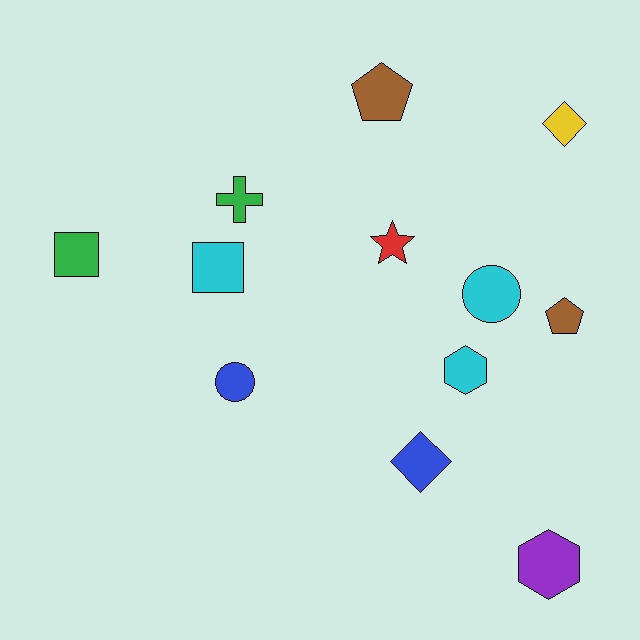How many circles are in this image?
There are 2 circles.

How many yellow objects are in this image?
There is 1 yellow object.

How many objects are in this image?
There are 12 objects.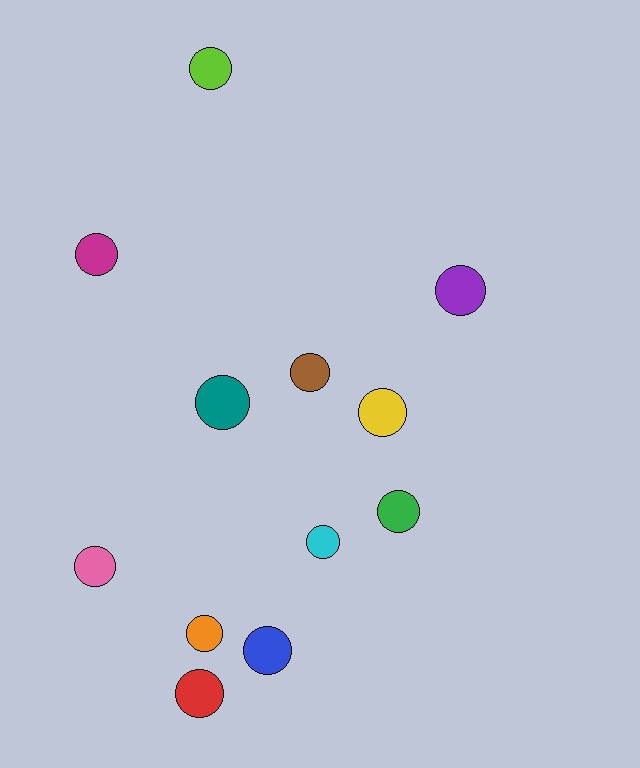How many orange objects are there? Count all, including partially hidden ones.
There is 1 orange object.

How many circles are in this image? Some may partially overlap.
There are 12 circles.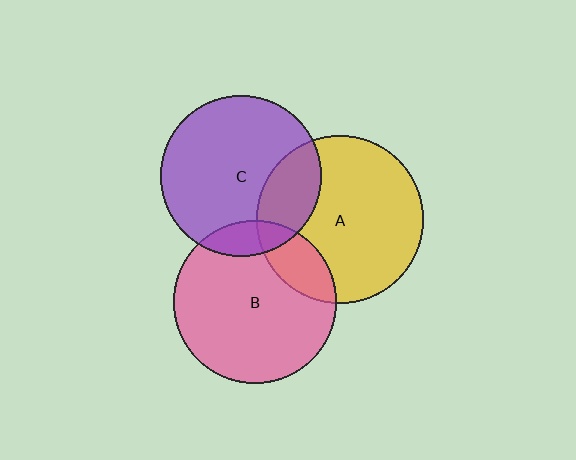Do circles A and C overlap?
Yes.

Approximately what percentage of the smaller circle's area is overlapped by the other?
Approximately 25%.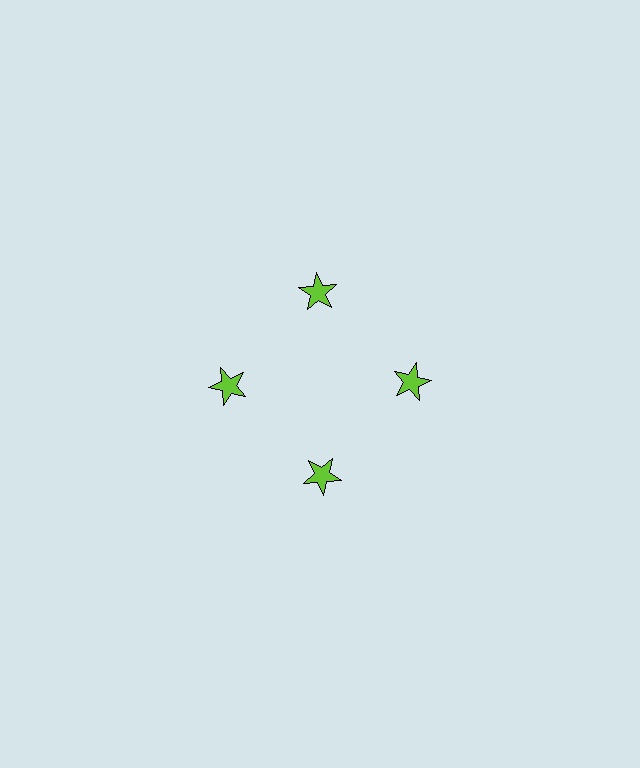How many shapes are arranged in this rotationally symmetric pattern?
There are 4 shapes, arranged in 4 groups of 1.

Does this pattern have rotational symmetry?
Yes, this pattern has 4-fold rotational symmetry. It looks the same after rotating 90 degrees around the center.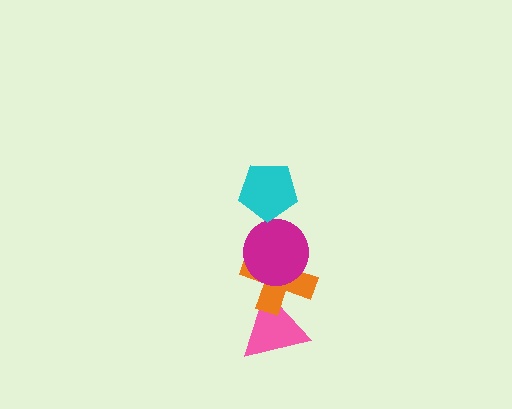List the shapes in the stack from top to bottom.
From top to bottom: the cyan pentagon, the magenta circle, the orange cross, the pink triangle.